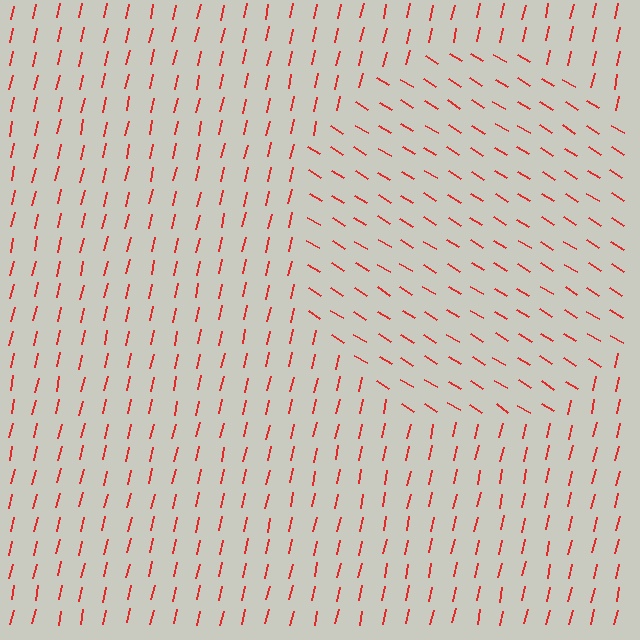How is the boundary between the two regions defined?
The boundary is defined purely by a change in line orientation (approximately 71 degrees difference). All lines are the same color and thickness.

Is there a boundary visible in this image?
Yes, there is a texture boundary formed by a change in line orientation.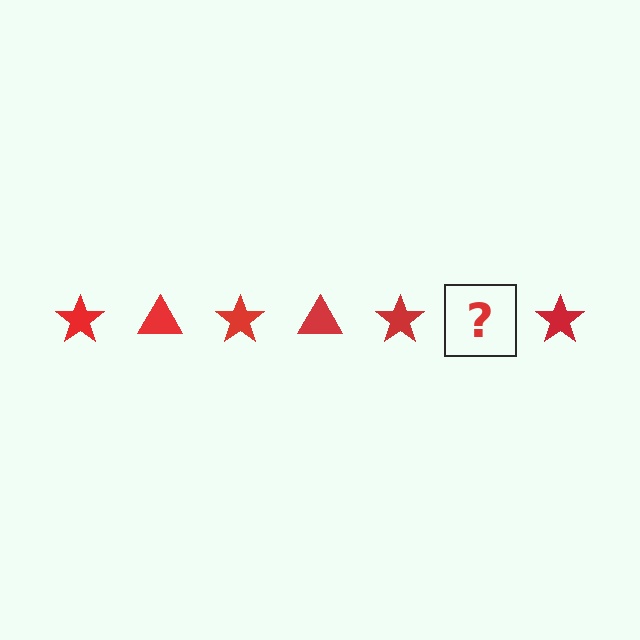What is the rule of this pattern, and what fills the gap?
The rule is that the pattern cycles through star, triangle shapes in red. The gap should be filled with a red triangle.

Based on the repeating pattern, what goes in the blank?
The blank should be a red triangle.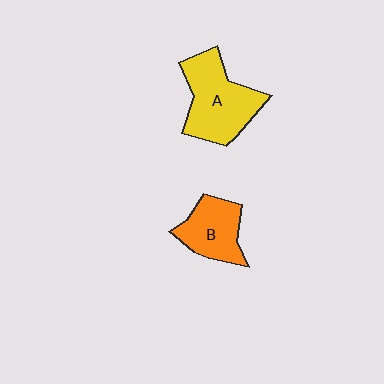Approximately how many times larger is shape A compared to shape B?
Approximately 1.5 times.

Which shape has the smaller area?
Shape B (orange).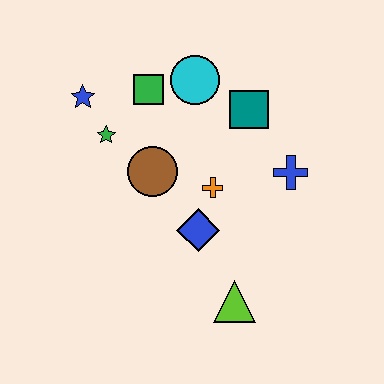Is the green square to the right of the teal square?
No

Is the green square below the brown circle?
No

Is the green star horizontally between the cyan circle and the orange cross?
No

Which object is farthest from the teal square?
The lime triangle is farthest from the teal square.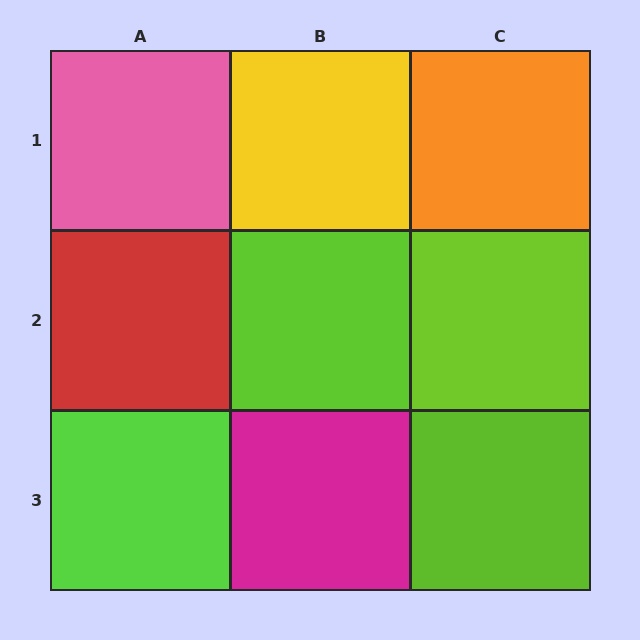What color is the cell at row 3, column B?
Magenta.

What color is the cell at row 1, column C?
Orange.